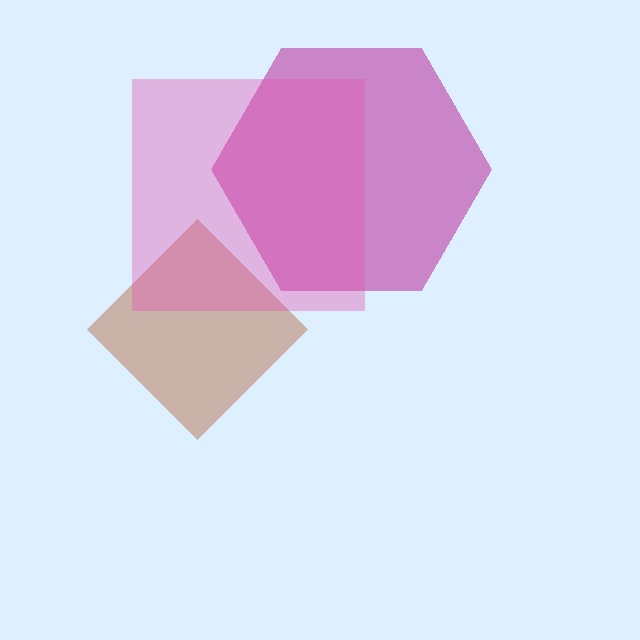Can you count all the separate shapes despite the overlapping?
Yes, there are 3 separate shapes.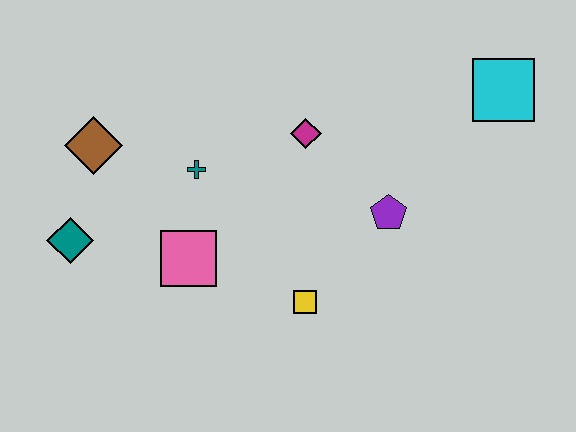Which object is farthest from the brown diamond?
The cyan square is farthest from the brown diamond.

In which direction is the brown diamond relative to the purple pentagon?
The brown diamond is to the left of the purple pentagon.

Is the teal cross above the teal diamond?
Yes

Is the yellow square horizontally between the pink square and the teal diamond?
No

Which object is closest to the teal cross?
The pink square is closest to the teal cross.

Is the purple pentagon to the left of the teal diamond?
No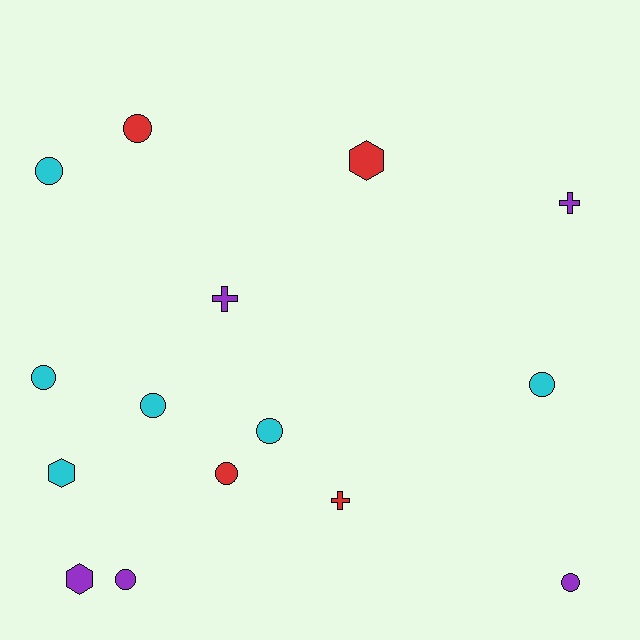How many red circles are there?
There are 2 red circles.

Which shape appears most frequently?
Circle, with 9 objects.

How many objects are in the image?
There are 15 objects.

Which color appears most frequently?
Cyan, with 6 objects.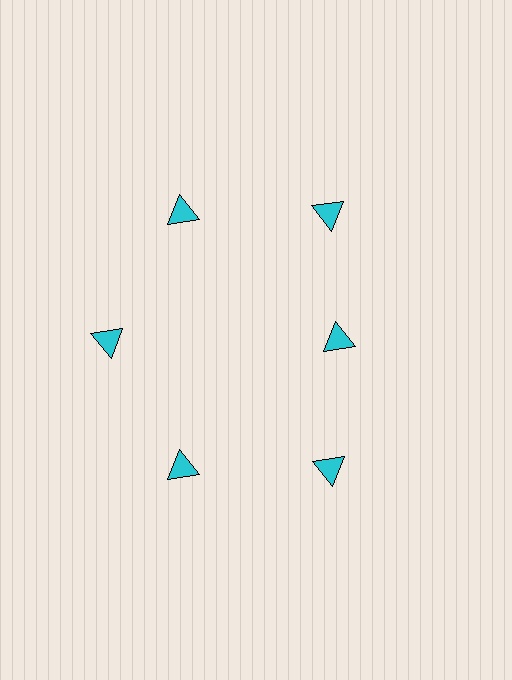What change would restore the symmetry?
The symmetry would be restored by moving it outward, back onto the ring so that all 6 triangles sit at equal angles and equal distance from the center.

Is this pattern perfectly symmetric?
No. The 6 cyan triangles are arranged in a ring, but one element near the 3 o'clock position is pulled inward toward the center, breaking the 6-fold rotational symmetry.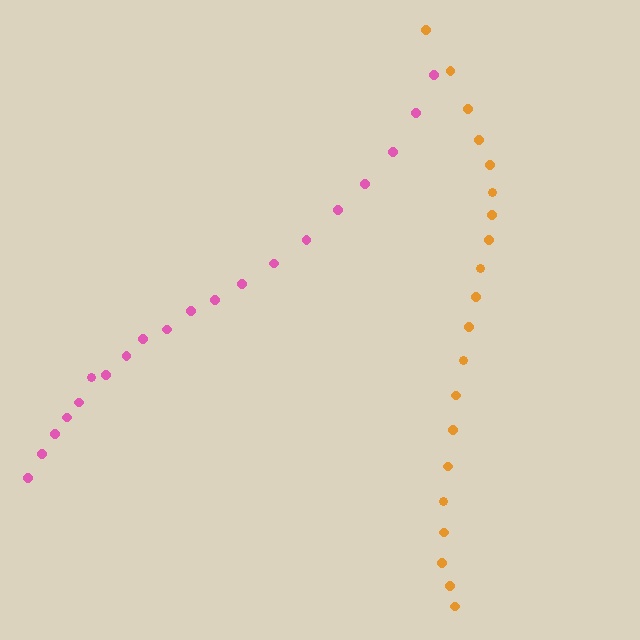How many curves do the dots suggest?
There are 2 distinct paths.